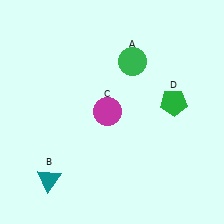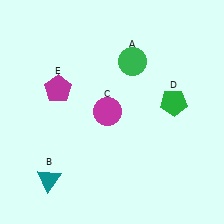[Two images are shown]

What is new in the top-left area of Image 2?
A magenta pentagon (E) was added in the top-left area of Image 2.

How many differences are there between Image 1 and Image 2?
There is 1 difference between the two images.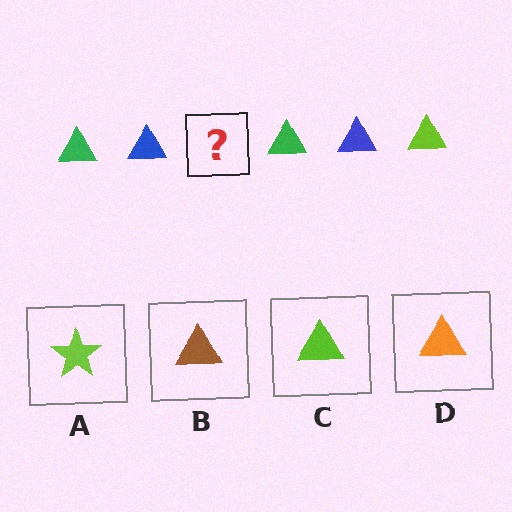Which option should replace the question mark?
Option C.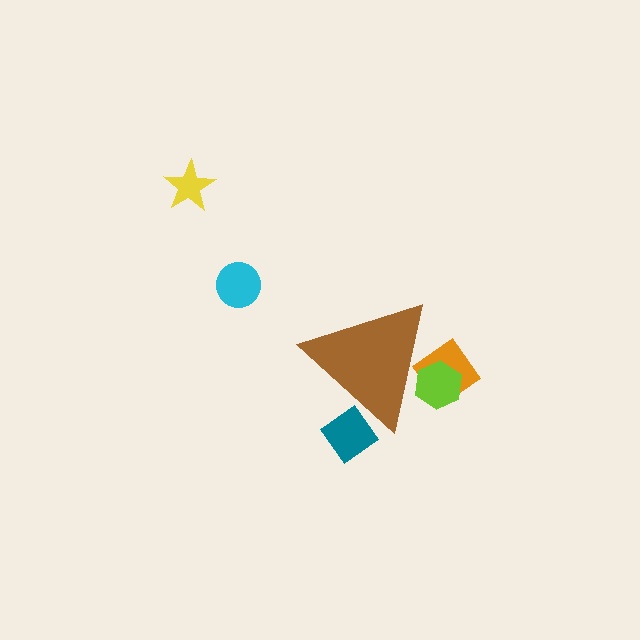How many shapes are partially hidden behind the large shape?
3 shapes are partially hidden.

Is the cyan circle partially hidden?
No, the cyan circle is fully visible.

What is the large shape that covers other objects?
A brown triangle.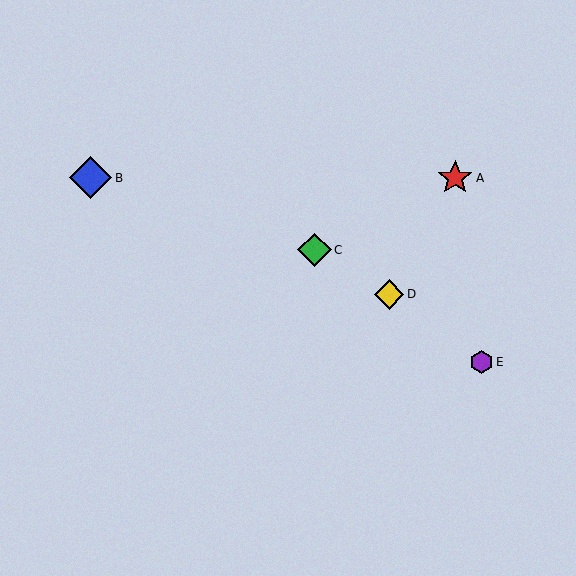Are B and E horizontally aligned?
No, B is at y≈178 and E is at y≈362.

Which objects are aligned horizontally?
Objects A, B are aligned horizontally.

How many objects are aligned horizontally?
2 objects (A, B) are aligned horizontally.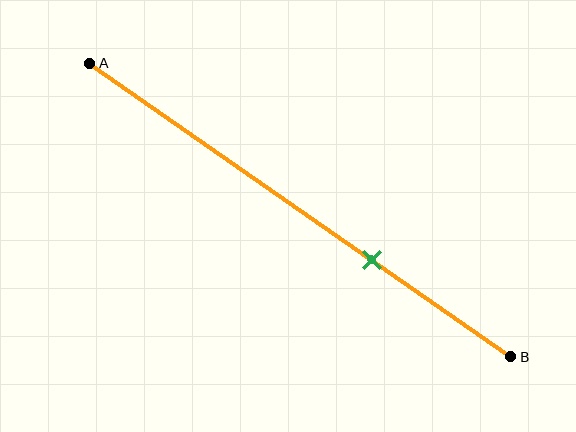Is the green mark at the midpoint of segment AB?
No, the mark is at about 65% from A, not at the 50% midpoint.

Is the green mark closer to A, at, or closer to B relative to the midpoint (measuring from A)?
The green mark is closer to point B than the midpoint of segment AB.